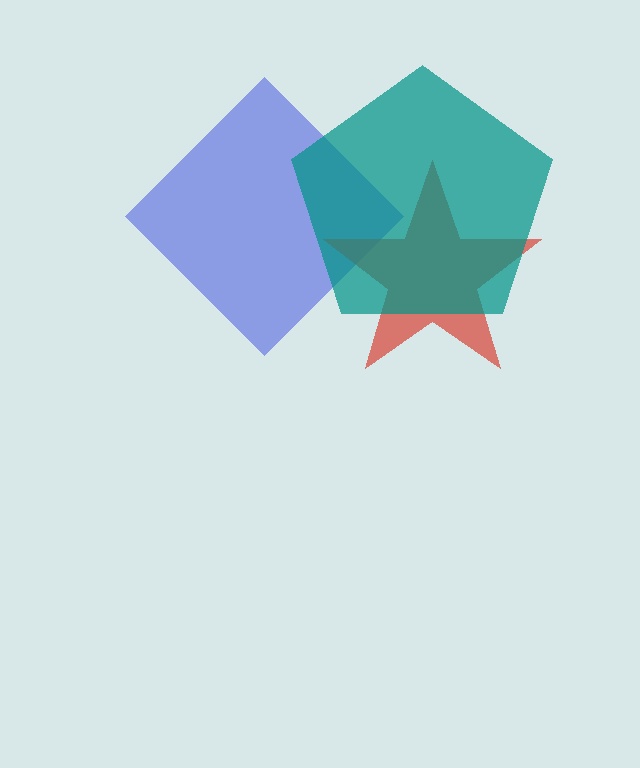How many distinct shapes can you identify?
There are 3 distinct shapes: a blue diamond, a red star, a teal pentagon.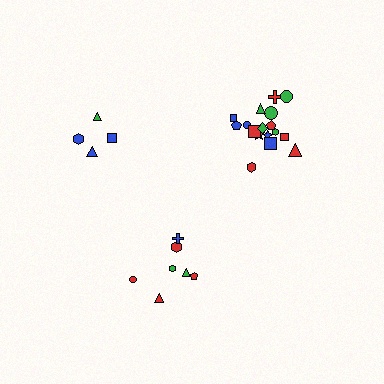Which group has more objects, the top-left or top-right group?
The top-right group.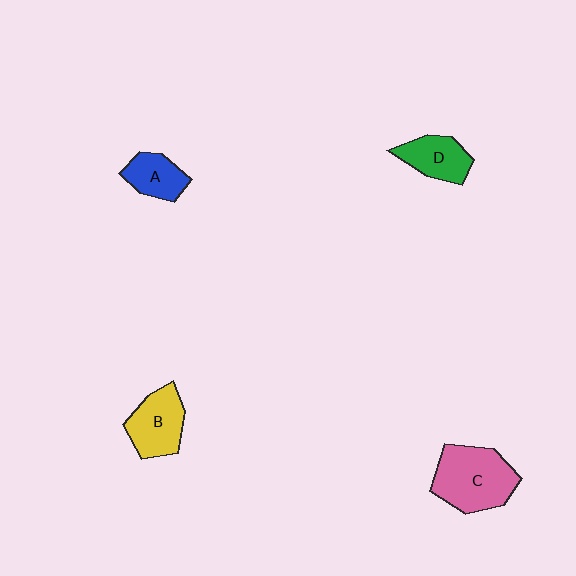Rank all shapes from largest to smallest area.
From largest to smallest: C (pink), B (yellow), D (green), A (blue).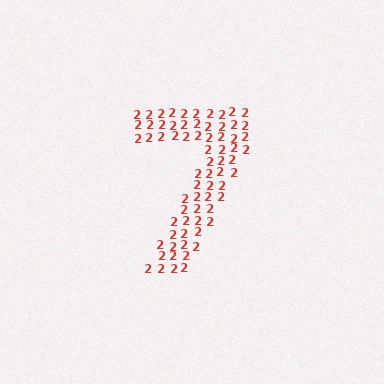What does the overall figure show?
The overall figure shows the digit 7.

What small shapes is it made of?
It is made of small digit 2's.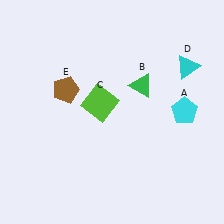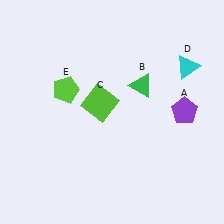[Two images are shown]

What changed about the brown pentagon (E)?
In Image 1, E is brown. In Image 2, it changed to lime.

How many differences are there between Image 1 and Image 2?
There are 2 differences between the two images.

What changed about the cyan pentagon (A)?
In Image 1, A is cyan. In Image 2, it changed to purple.